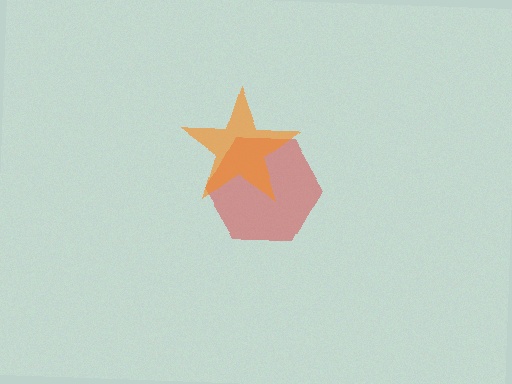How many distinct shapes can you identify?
There are 2 distinct shapes: a red hexagon, an orange star.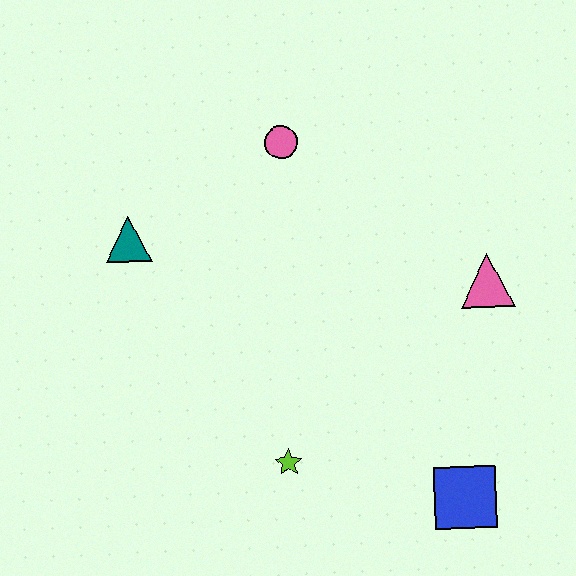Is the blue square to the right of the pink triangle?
No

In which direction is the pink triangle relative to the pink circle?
The pink triangle is to the right of the pink circle.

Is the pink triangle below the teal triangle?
Yes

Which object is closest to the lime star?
The blue square is closest to the lime star.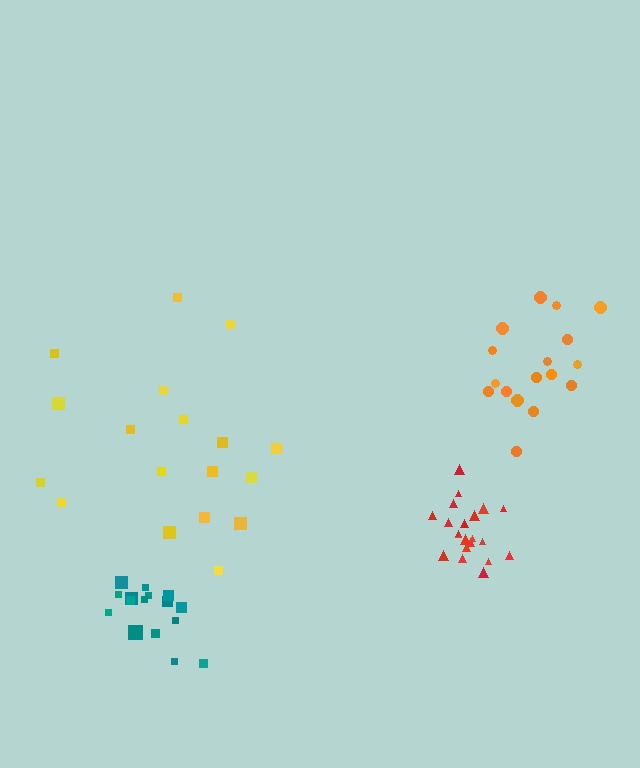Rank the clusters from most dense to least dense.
teal, red, orange, yellow.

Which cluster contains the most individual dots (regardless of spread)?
Red (21).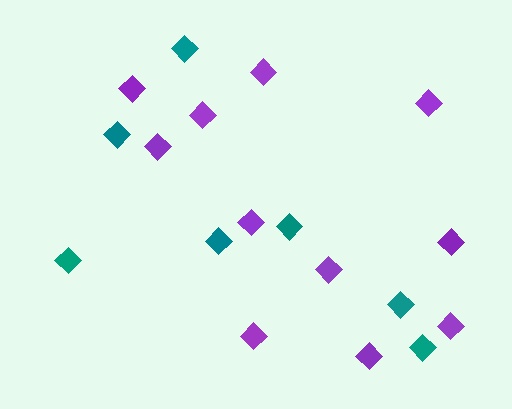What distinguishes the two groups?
There are 2 groups: one group of teal diamonds (7) and one group of purple diamonds (11).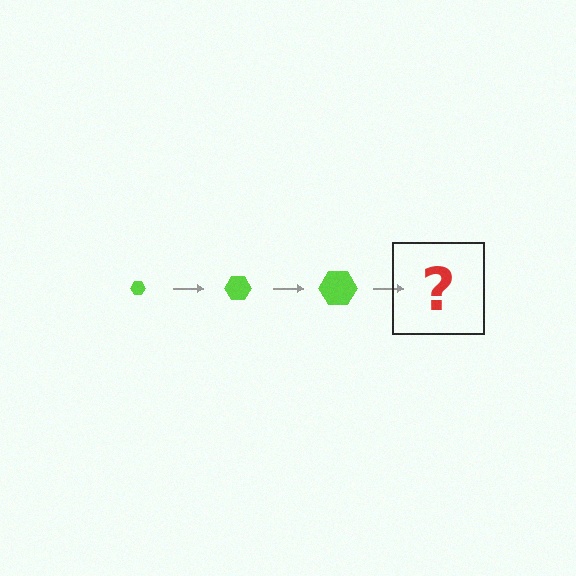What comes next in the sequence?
The next element should be a lime hexagon, larger than the previous one.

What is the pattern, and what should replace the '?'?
The pattern is that the hexagon gets progressively larger each step. The '?' should be a lime hexagon, larger than the previous one.